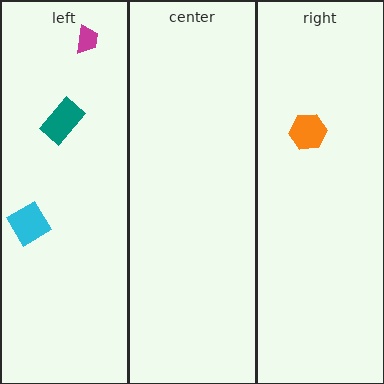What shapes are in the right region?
The orange hexagon.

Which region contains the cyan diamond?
The left region.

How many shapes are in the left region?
3.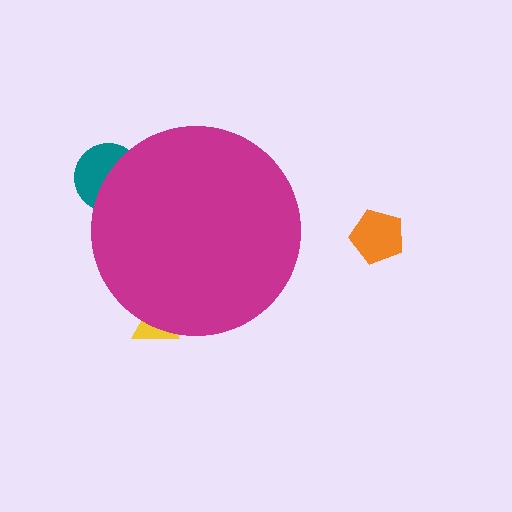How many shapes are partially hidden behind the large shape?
2 shapes are partially hidden.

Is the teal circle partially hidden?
Yes, the teal circle is partially hidden behind the magenta circle.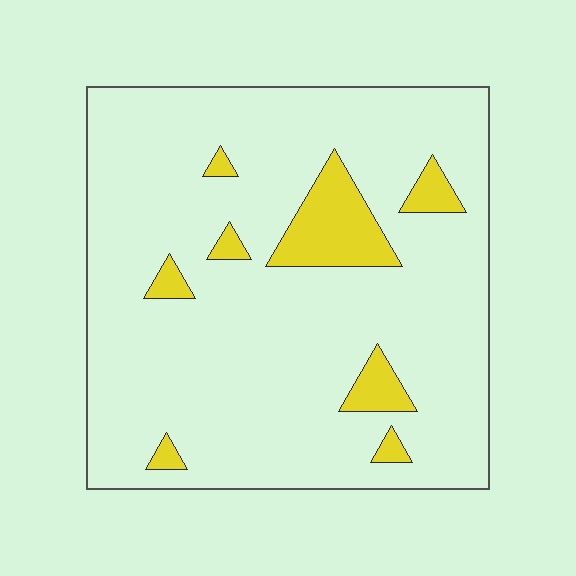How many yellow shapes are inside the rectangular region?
8.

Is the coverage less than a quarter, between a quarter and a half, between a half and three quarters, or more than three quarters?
Less than a quarter.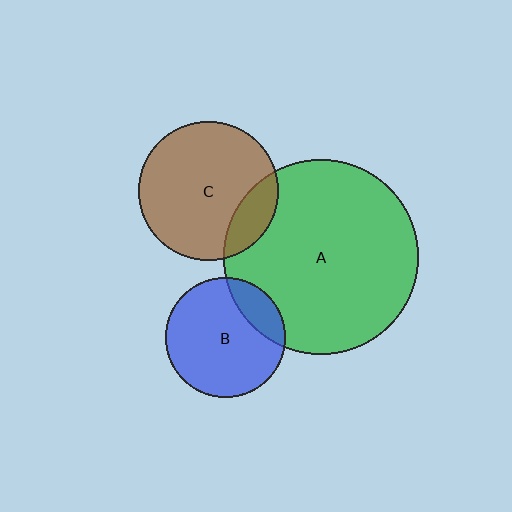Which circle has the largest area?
Circle A (green).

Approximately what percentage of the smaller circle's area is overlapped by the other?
Approximately 20%.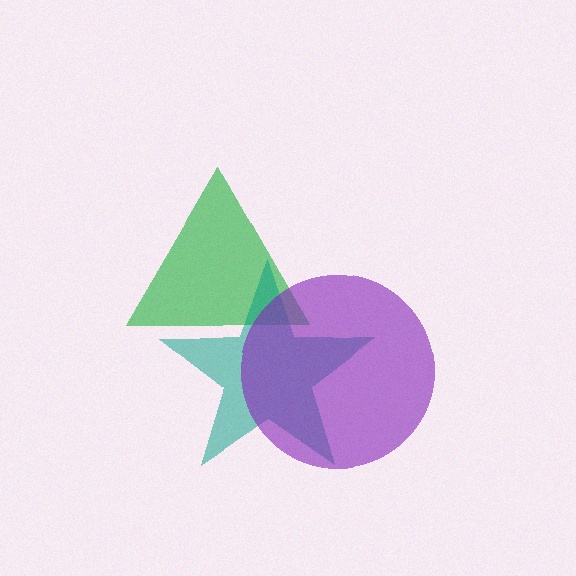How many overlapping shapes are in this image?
There are 3 overlapping shapes in the image.